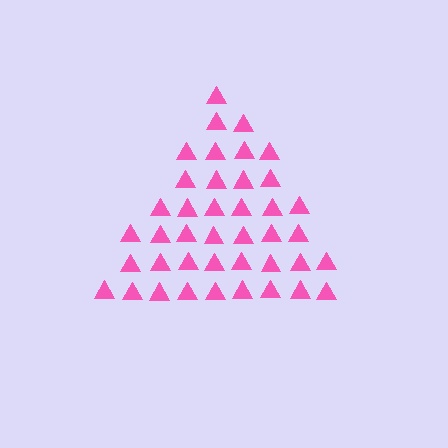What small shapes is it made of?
It is made of small triangles.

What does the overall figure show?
The overall figure shows a triangle.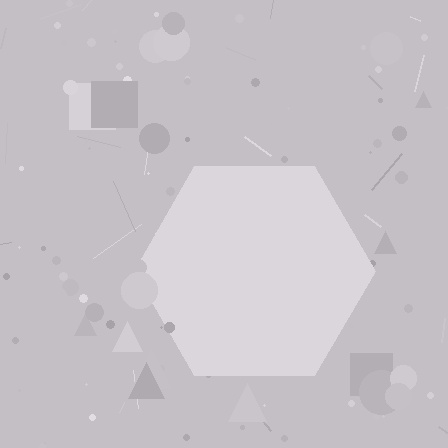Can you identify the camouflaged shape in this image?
The camouflaged shape is a hexagon.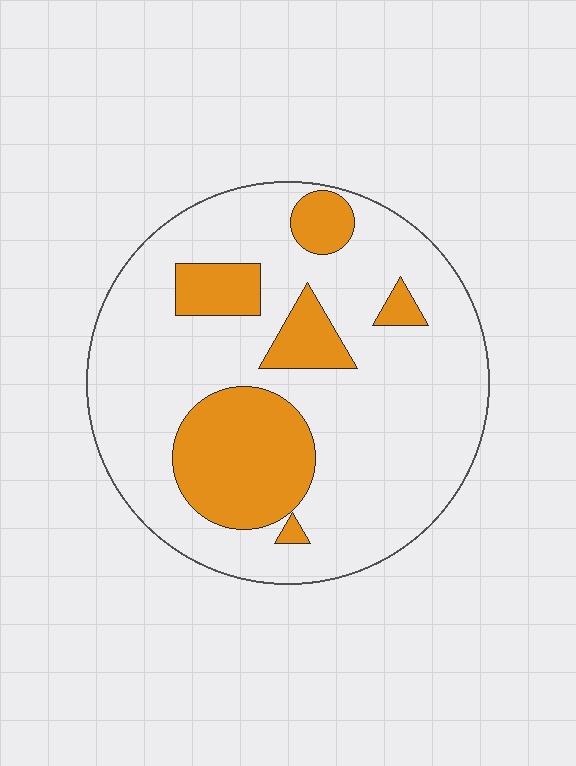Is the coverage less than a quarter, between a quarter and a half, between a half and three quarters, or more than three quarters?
Less than a quarter.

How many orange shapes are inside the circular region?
6.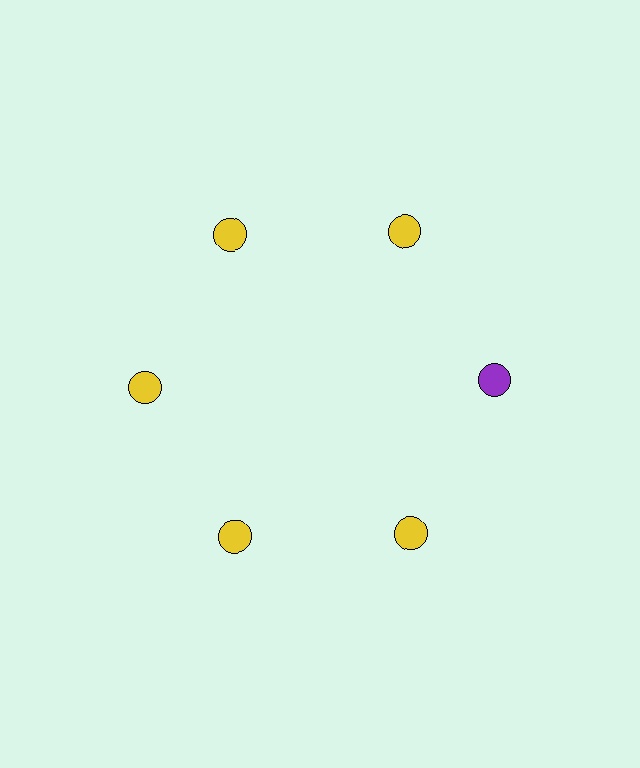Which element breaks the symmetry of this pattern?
The purple circle at roughly the 3 o'clock position breaks the symmetry. All other shapes are yellow circles.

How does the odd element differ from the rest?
It has a different color: purple instead of yellow.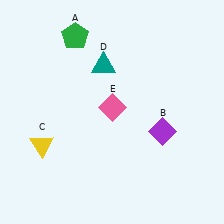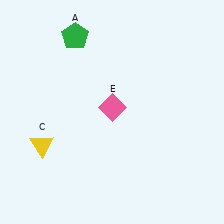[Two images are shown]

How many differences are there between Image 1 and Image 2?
There are 2 differences between the two images.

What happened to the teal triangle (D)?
The teal triangle (D) was removed in Image 2. It was in the top-left area of Image 1.